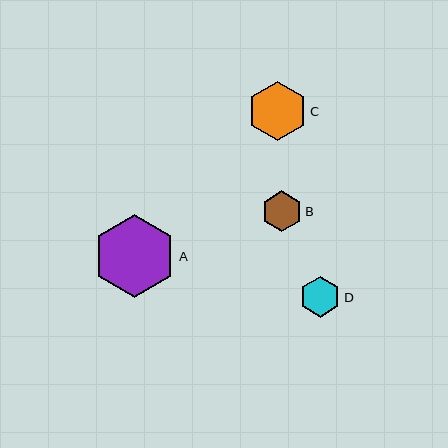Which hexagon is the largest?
Hexagon A is the largest with a size of approximately 84 pixels.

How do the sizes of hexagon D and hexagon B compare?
Hexagon D and hexagon B are approximately the same size.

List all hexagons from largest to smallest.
From largest to smallest: A, C, D, B.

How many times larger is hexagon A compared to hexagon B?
Hexagon A is approximately 2.0 times the size of hexagon B.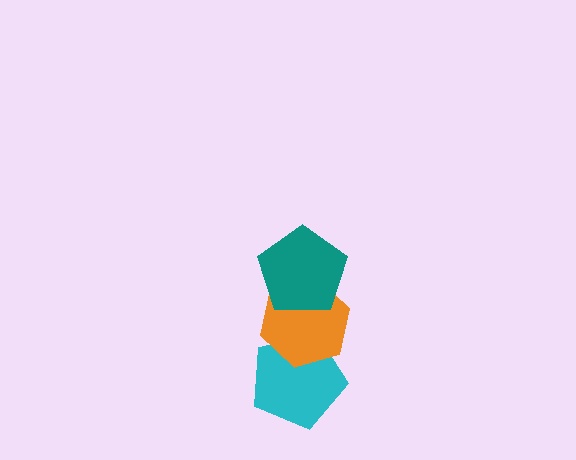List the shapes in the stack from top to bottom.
From top to bottom: the teal pentagon, the orange hexagon, the cyan pentagon.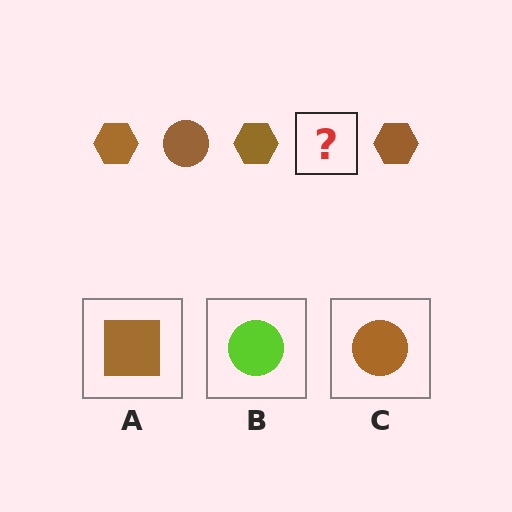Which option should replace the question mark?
Option C.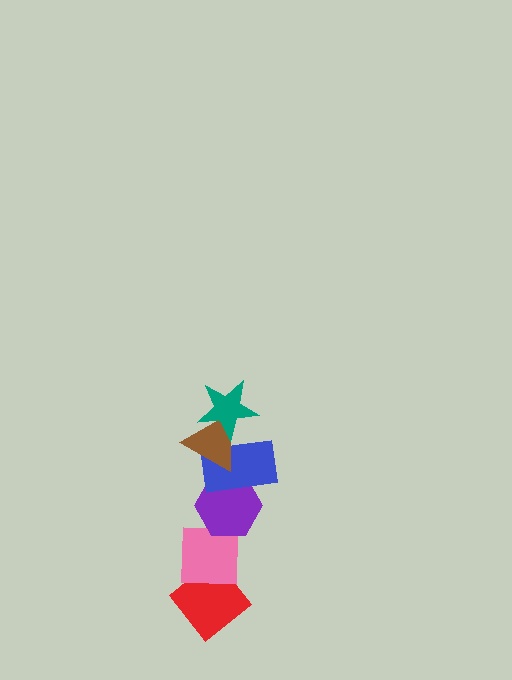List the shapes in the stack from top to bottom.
From top to bottom: the teal star, the brown triangle, the blue rectangle, the purple hexagon, the pink square, the red diamond.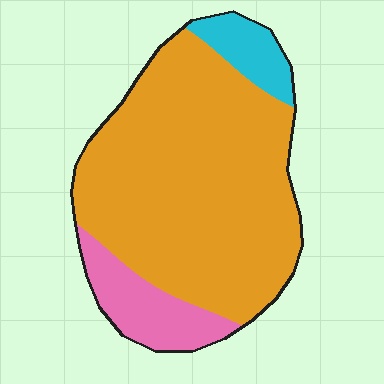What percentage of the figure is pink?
Pink takes up about one eighth (1/8) of the figure.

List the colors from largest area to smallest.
From largest to smallest: orange, pink, cyan.